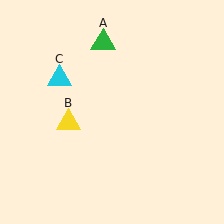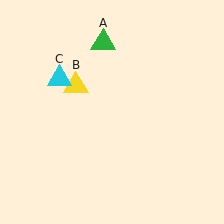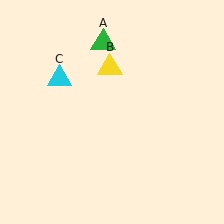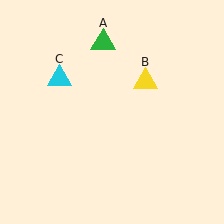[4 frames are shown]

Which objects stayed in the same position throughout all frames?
Green triangle (object A) and cyan triangle (object C) remained stationary.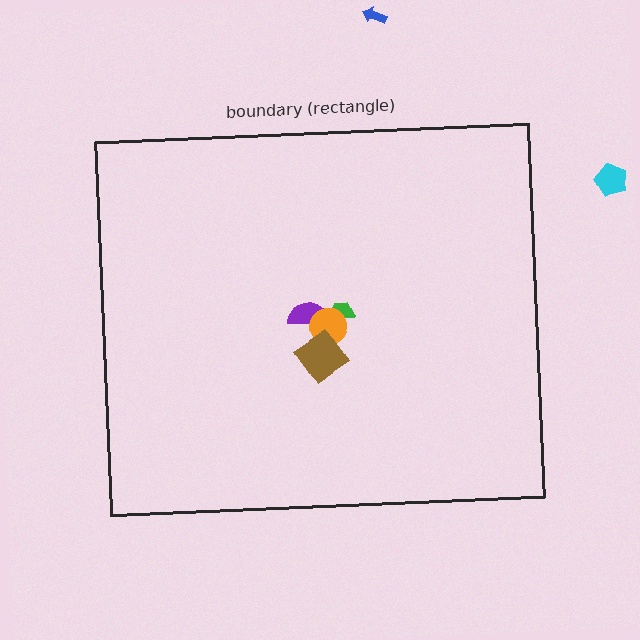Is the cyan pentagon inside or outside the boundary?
Outside.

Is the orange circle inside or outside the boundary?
Inside.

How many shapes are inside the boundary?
4 inside, 2 outside.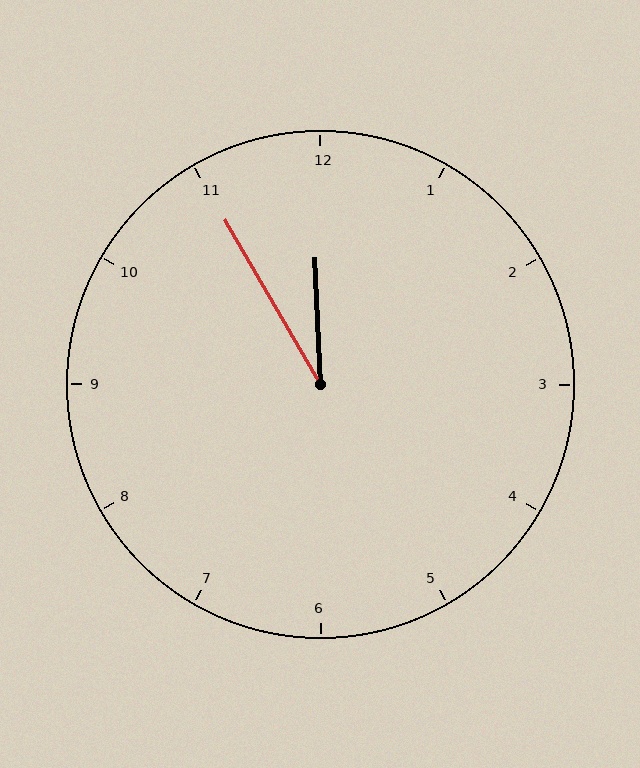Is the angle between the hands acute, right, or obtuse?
It is acute.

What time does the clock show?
11:55.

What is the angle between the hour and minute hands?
Approximately 28 degrees.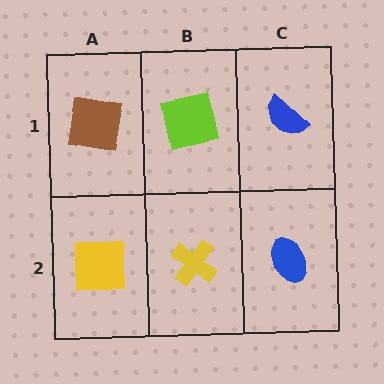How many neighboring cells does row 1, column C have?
2.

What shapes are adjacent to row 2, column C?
A blue semicircle (row 1, column C), a yellow cross (row 2, column B).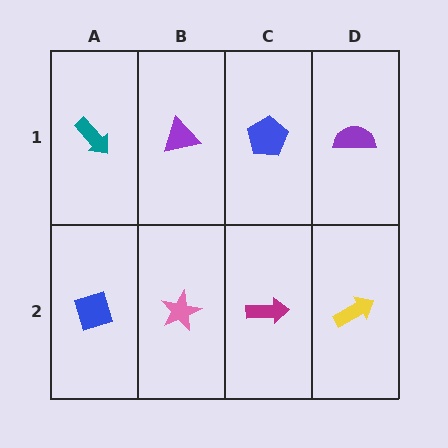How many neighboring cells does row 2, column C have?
3.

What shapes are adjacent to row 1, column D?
A yellow arrow (row 2, column D), a blue pentagon (row 1, column C).